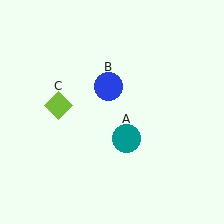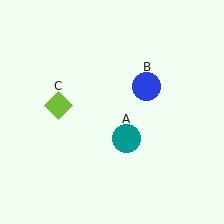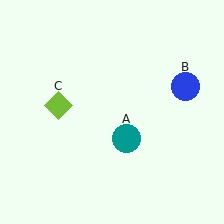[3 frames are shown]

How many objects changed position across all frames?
1 object changed position: blue circle (object B).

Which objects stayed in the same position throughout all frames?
Teal circle (object A) and lime diamond (object C) remained stationary.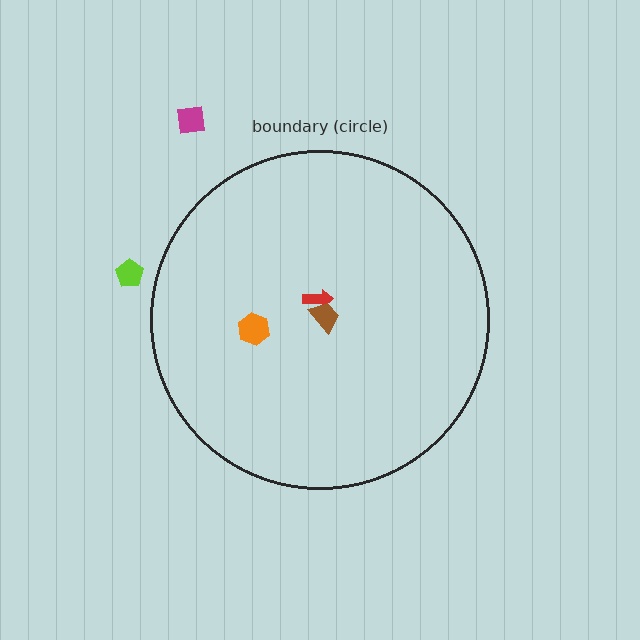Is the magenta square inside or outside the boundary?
Outside.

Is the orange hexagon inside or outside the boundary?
Inside.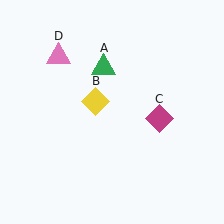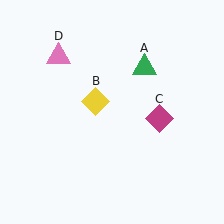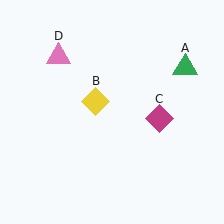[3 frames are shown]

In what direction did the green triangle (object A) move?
The green triangle (object A) moved right.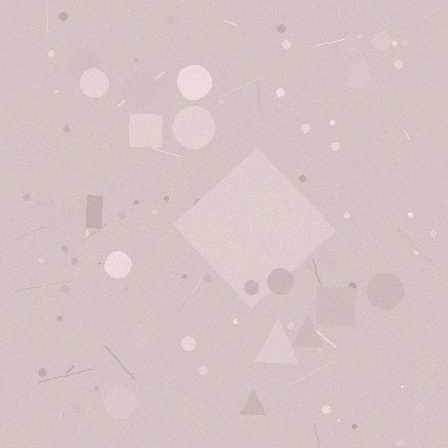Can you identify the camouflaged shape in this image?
The camouflaged shape is a diamond.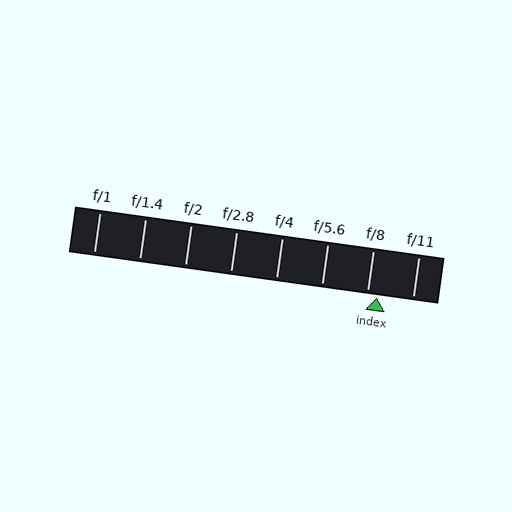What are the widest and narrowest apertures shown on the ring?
The widest aperture shown is f/1 and the narrowest is f/11.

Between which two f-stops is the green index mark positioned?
The index mark is between f/8 and f/11.